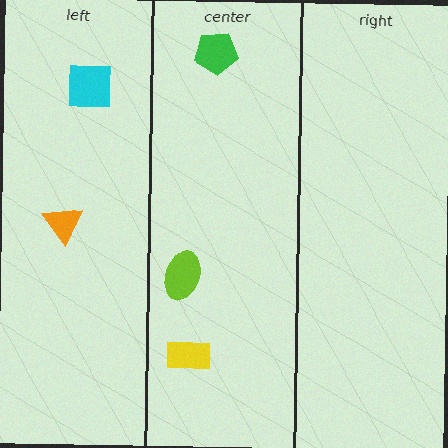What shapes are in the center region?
The yellow rectangle, the green pentagon, the lime ellipse.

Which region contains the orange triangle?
The left region.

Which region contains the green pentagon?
The center region.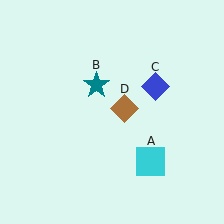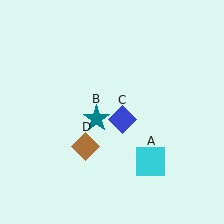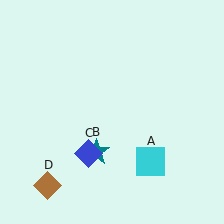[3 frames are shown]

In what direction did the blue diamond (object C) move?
The blue diamond (object C) moved down and to the left.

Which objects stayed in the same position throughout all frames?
Cyan square (object A) remained stationary.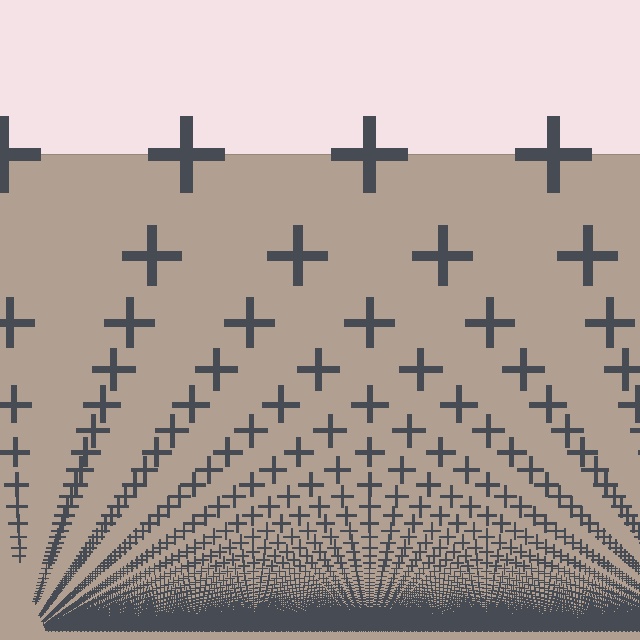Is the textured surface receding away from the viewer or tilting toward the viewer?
The surface appears to tilt toward the viewer. Texture elements get larger and sparser toward the top.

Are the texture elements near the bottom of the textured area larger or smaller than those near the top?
Smaller. The gradient is inverted — elements near the bottom are smaller and denser.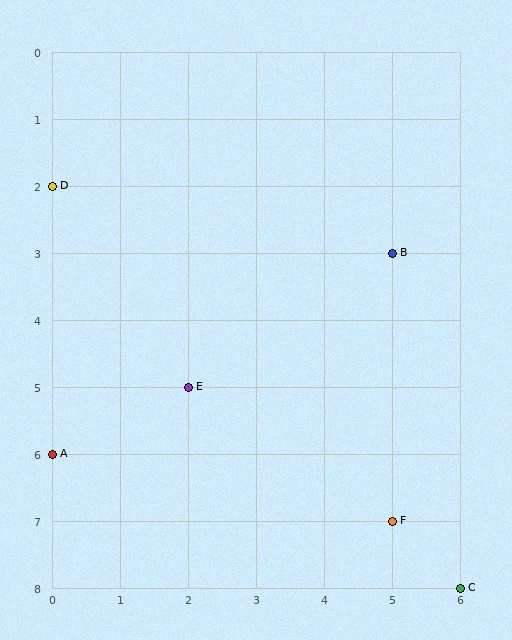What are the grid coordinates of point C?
Point C is at grid coordinates (6, 8).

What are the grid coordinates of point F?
Point F is at grid coordinates (5, 7).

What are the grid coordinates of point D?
Point D is at grid coordinates (0, 2).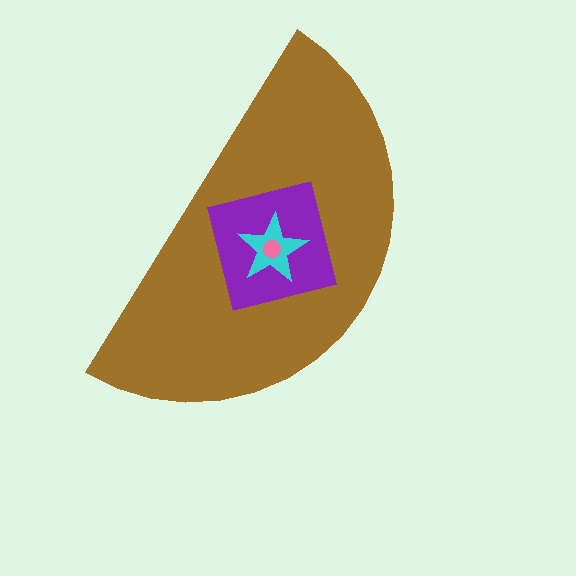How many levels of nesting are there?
4.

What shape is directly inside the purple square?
The cyan star.